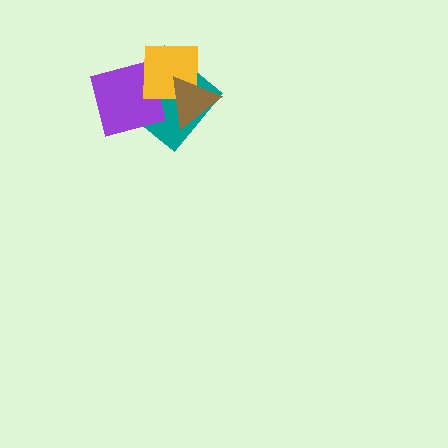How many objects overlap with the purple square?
3 objects overlap with the purple square.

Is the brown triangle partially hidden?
No, no other shape covers it.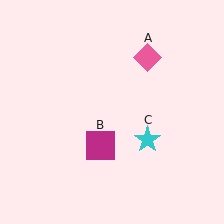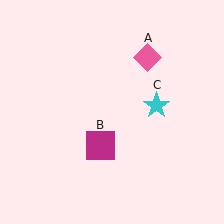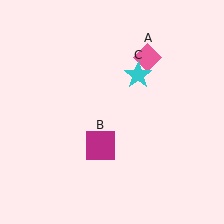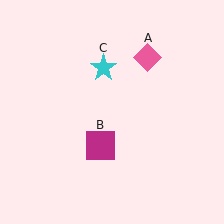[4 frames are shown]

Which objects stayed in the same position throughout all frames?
Pink diamond (object A) and magenta square (object B) remained stationary.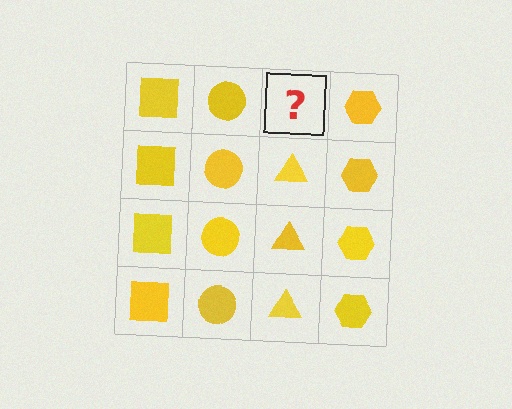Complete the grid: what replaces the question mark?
The question mark should be replaced with a yellow triangle.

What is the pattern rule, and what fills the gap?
The rule is that each column has a consistent shape. The gap should be filled with a yellow triangle.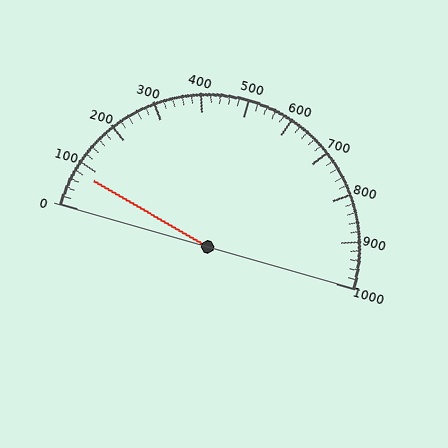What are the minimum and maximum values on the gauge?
The gauge ranges from 0 to 1000.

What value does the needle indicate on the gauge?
The needle indicates approximately 80.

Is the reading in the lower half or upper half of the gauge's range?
The reading is in the lower half of the range (0 to 1000).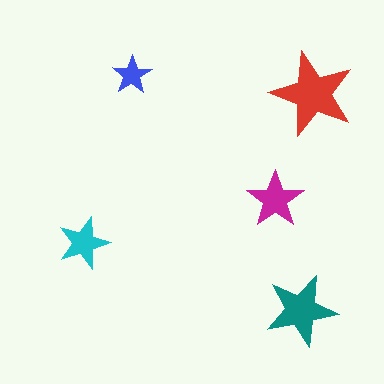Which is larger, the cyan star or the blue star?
The cyan one.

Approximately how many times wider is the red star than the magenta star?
About 1.5 times wider.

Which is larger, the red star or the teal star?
The red one.